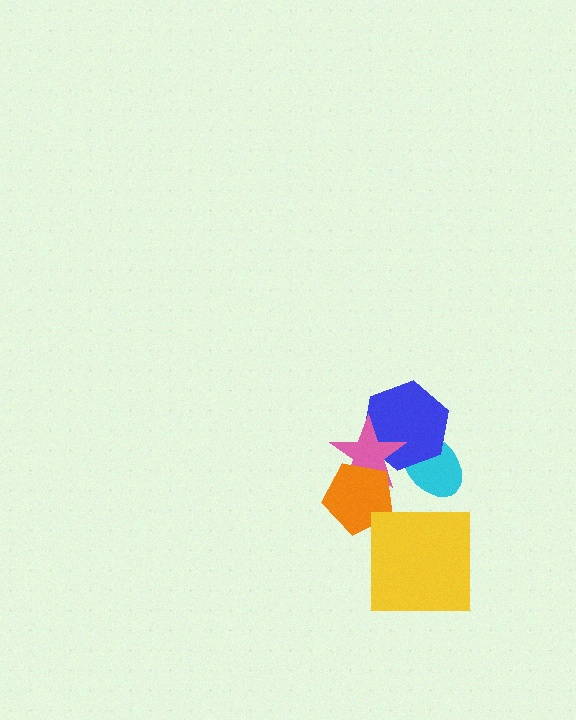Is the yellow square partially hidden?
No, no other shape covers it.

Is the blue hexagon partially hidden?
Yes, it is partially covered by another shape.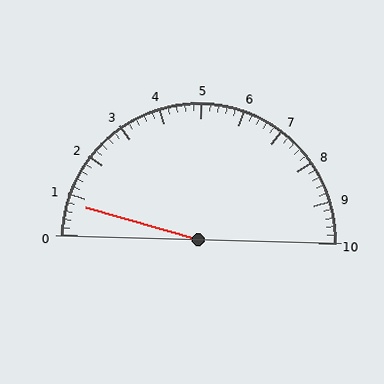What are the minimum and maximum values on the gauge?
The gauge ranges from 0 to 10.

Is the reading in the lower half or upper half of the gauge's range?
The reading is in the lower half of the range (0 to 10).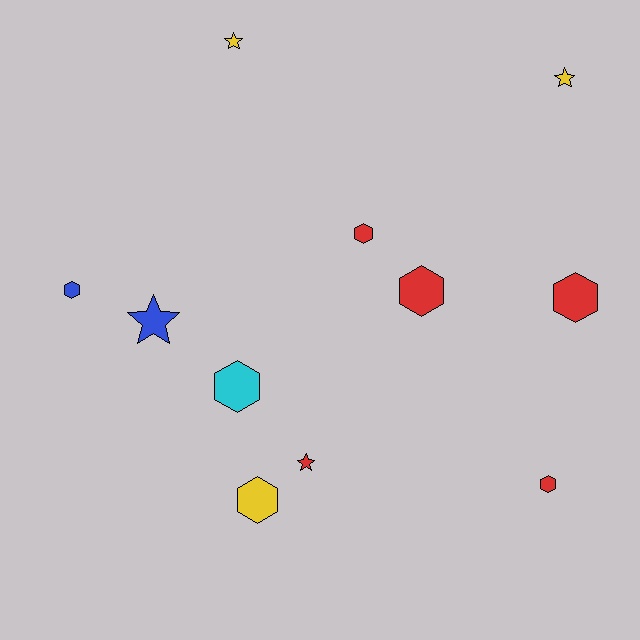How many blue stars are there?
There is 1 blue star.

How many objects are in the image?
There are 11 objects.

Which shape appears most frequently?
Hexagon, with 7 objects.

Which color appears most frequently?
Red, with 5 objects.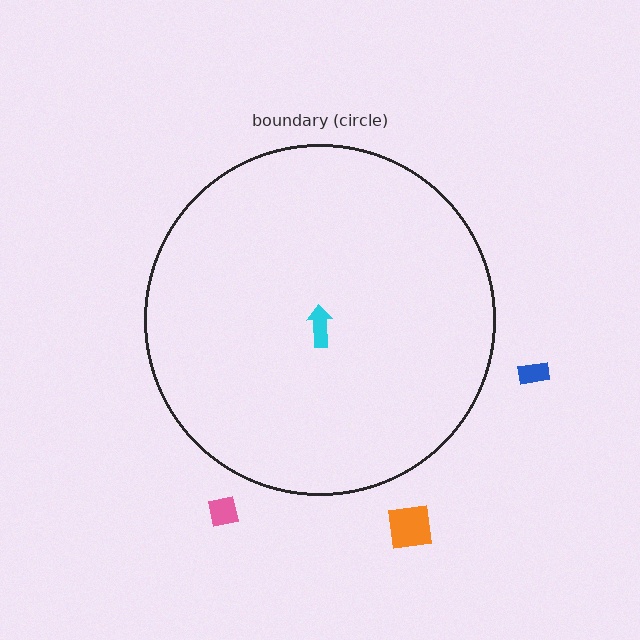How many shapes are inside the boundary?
1 inside, 3 outside.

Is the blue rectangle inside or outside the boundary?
Outside.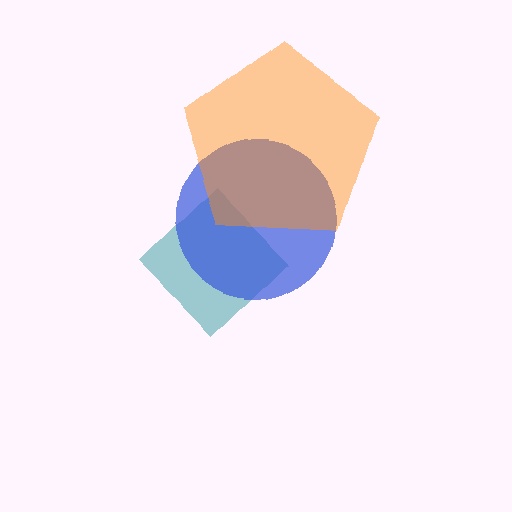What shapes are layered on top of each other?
The layered shapes are: a teal diamond, a blue circle, an orange pentagon.